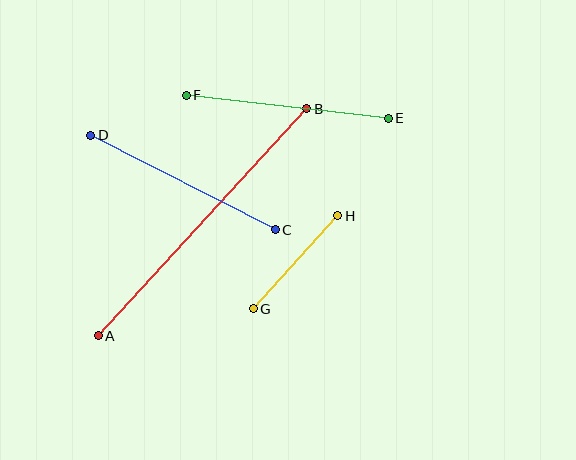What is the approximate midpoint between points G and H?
The midpoint is at approximately (295, 262) pixels.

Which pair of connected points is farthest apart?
Points A and B are farthest apart.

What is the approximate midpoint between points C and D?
The midpoint is at approximately (183, 183) pixels.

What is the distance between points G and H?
The distance is approximately 126 pixels.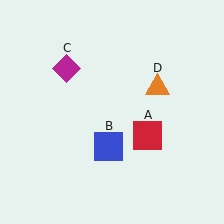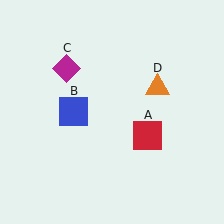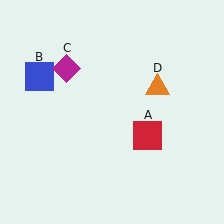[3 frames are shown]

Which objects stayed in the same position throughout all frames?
Red square (object A) and magenta diamond (object C) and orange triangle (object D) remained stationary.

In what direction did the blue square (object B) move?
The blue square (object B) moved up and to the left.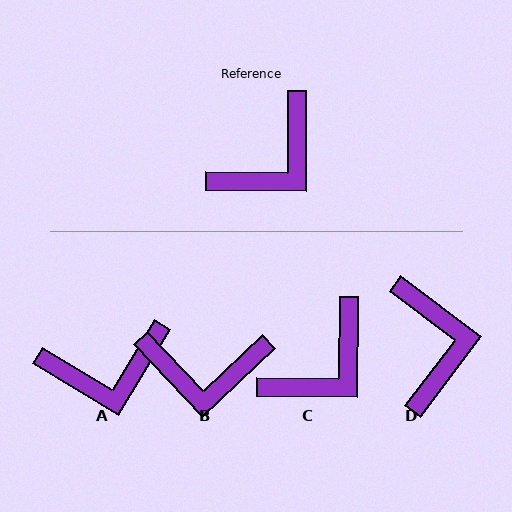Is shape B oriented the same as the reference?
No, it is off by about 46 degrees.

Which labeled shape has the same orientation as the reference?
C.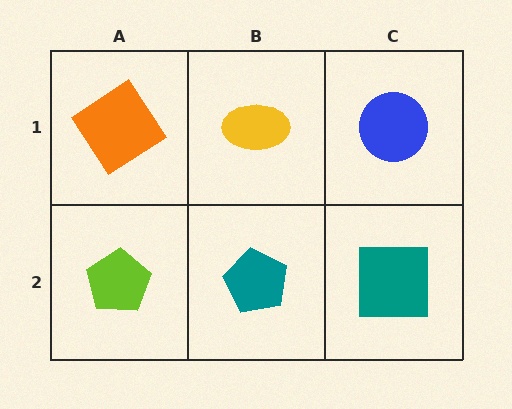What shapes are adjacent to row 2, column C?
A blue circle (row 1, column C), a teal pentagon (row 2, column B).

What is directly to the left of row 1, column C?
A yellow ellipse.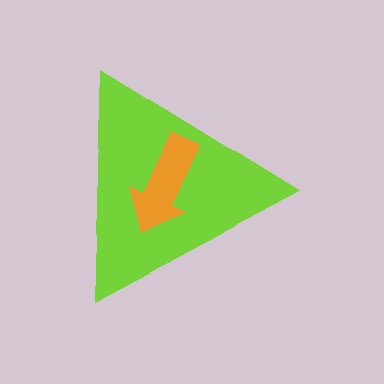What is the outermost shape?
The lime triangle.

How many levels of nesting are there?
2.